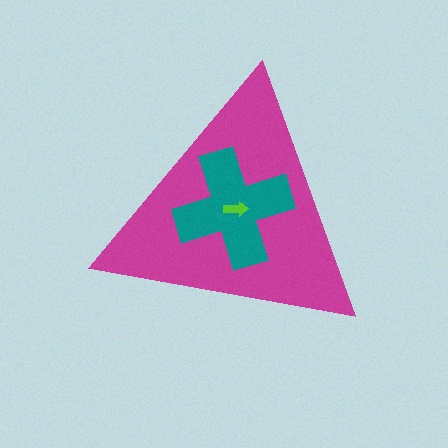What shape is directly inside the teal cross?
The lime arrow.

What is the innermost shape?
The lime arrow.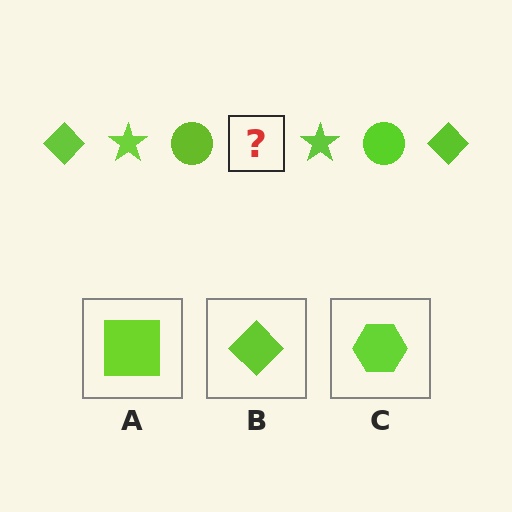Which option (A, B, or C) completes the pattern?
B.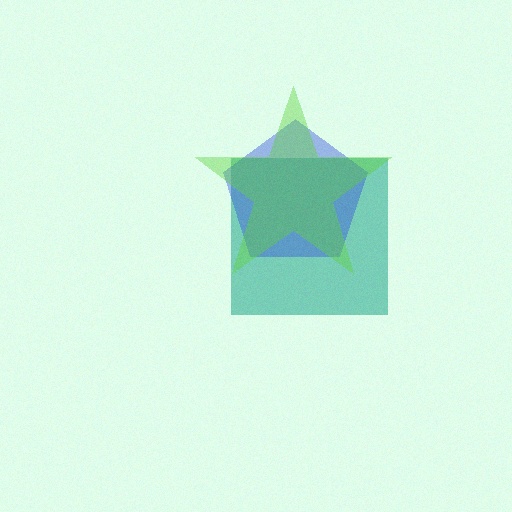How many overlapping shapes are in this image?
There are 3 overlapping shapes in the image.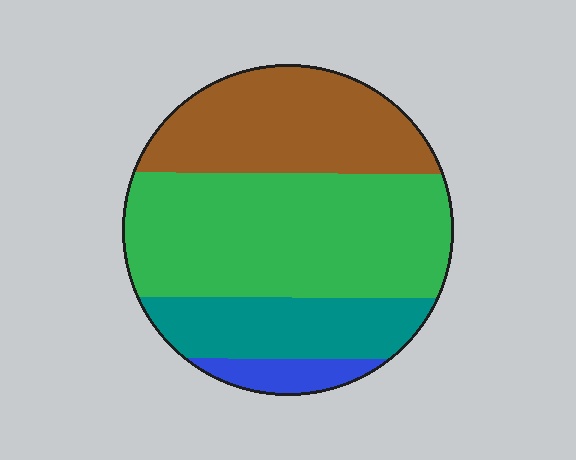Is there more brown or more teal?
Brown.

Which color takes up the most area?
Green, at roughly 45%.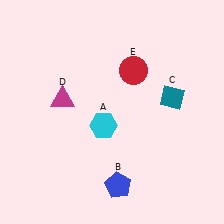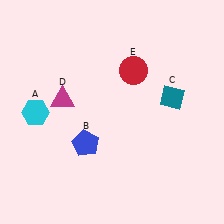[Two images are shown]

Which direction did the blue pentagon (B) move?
The blue pentagon (B) moved up.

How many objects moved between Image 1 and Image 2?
2 objects moved between the two images.